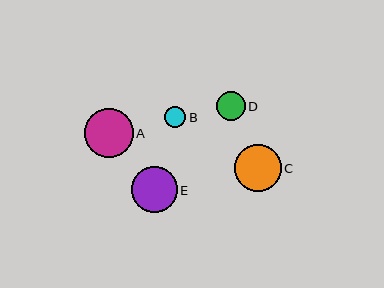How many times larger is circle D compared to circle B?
Circle D is approximately 1.4 times the size of circle B.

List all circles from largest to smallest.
From largest to smallest: A, C, E, D, B.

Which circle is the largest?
Circle A is the largest with a size of approximately 49 pixels.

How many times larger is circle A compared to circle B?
Circle A is approximately 2.3 times the size of circle B.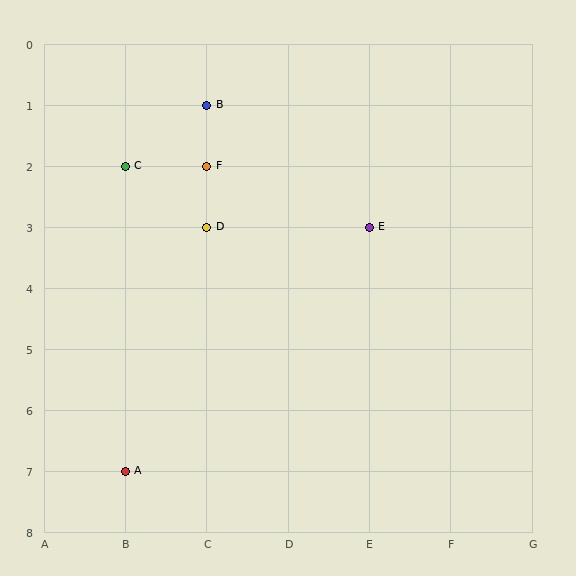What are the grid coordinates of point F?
Point F is at grid coordinates (C, 2).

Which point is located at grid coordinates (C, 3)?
Point D is at (C, 3).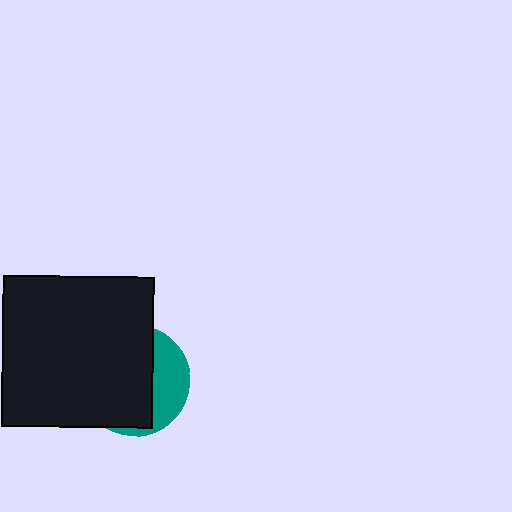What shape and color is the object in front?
The object in front is a black square.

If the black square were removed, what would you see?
You would see the complete teal circle.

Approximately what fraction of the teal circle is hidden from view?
Roughly 69% of the teal circle is hidden behind the black square.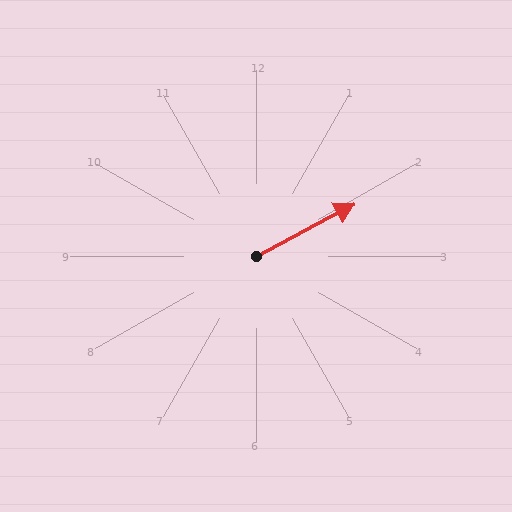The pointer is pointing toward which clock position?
Roughly 2 o'clock.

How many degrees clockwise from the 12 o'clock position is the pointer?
Approximately 62 degrees.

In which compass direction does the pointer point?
Northeast.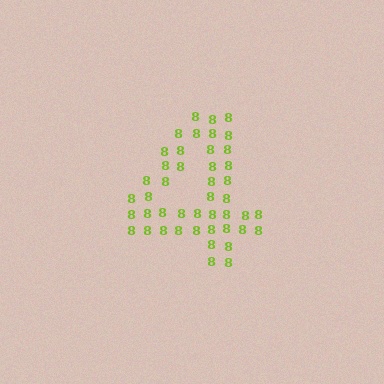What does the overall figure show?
The overall figure shows the digit 4.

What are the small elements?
The small elements are digit 8's.